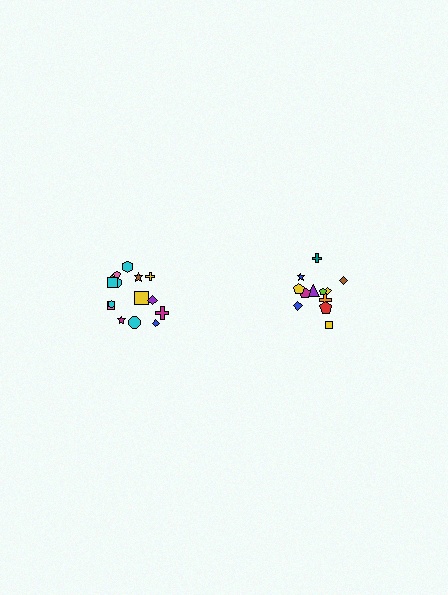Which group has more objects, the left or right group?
The left group.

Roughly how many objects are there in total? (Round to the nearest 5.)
Roughly 25 objects in total.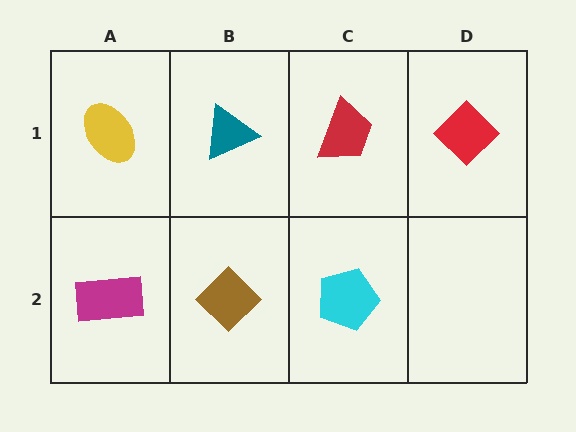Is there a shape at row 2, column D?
No, that cell is empty.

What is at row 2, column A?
A magenta rectangle.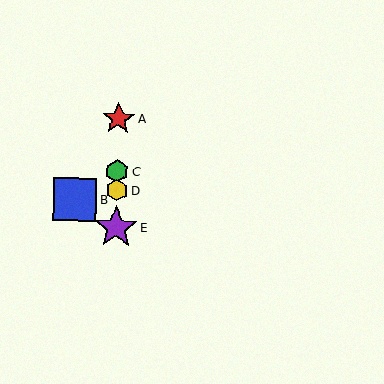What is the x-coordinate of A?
Object A is at x≈119.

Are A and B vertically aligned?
No, A is at x≈119 and B is at x≈75.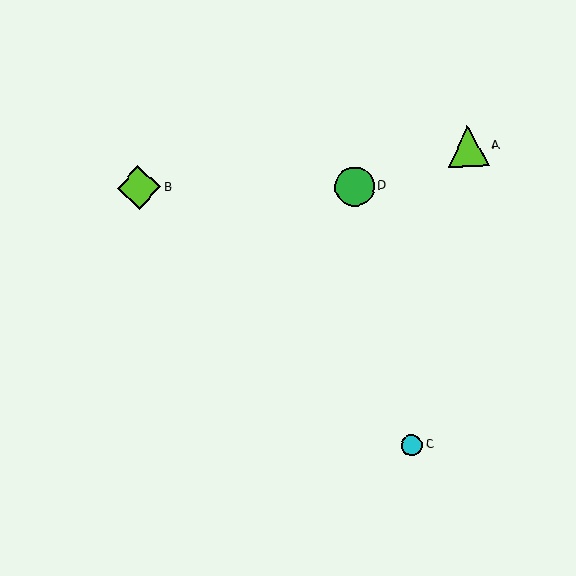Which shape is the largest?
The lime diamond (labeled B) is the largest.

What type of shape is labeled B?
Shape B is a lime diamond.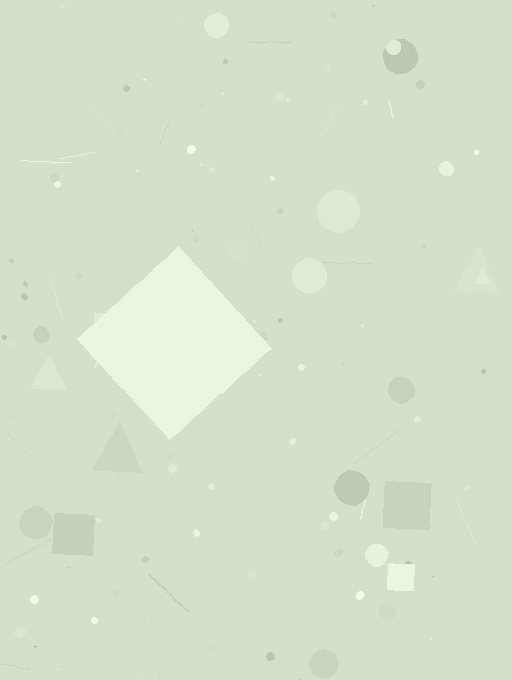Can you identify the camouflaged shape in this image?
The camouflaged shape is a diamond.